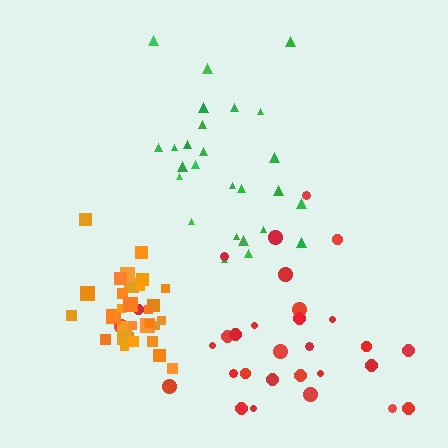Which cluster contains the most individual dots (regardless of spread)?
Orange (33).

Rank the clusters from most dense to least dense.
orange, red, green.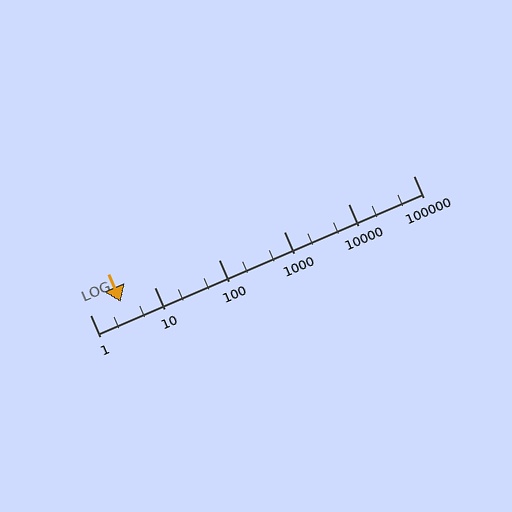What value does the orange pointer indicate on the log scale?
The pointer indicates approximately 3.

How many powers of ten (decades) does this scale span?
The scale spans 5 decades, from 1 to 100000.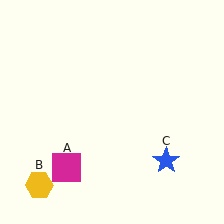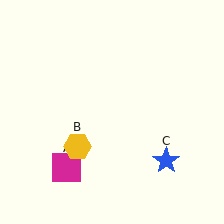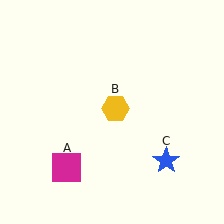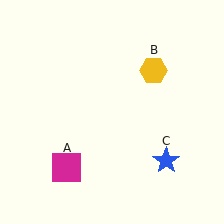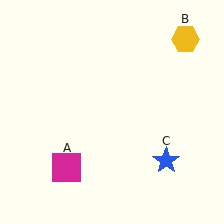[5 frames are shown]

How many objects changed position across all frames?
1 object changed position: yellow hexagon (object B).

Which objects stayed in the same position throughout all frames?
Magenta square (object A) and blue star (object C) remained stationary.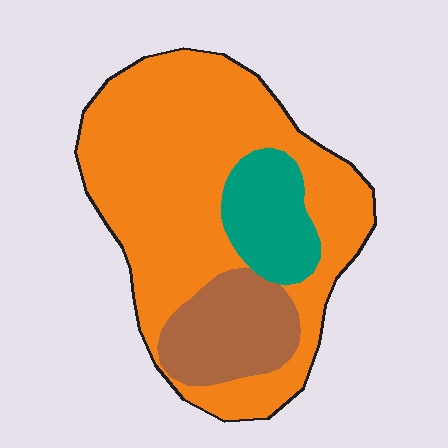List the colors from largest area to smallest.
From largest to smallest: orange, brown, teal.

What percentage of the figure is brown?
Brown covers roughly 15% of the figure.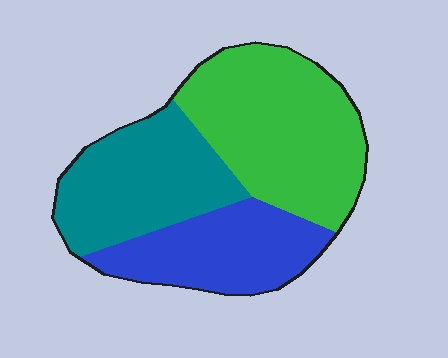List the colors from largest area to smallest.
From largest to smallest: green, teal, blue.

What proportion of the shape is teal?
Teal covers roughly 30% of the shape.